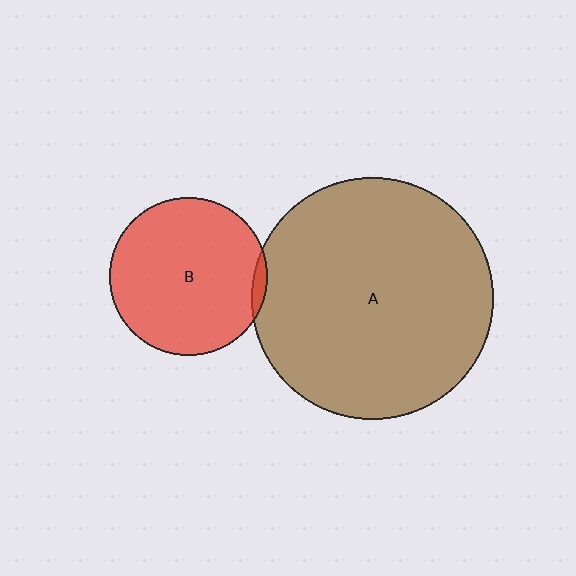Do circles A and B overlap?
Yes.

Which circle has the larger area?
Circle A (brown).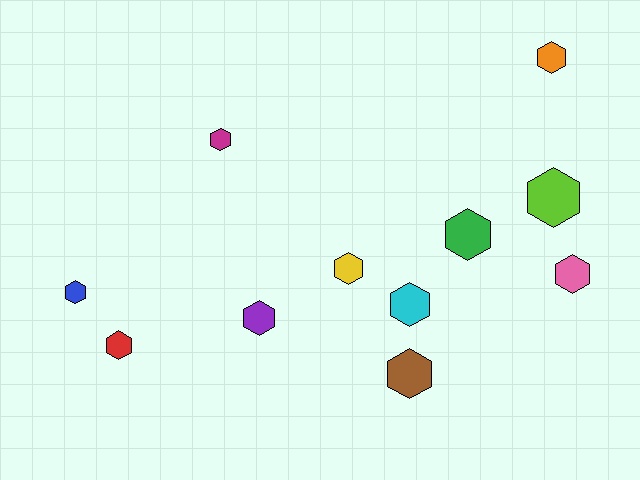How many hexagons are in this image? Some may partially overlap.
There are 11 hexagons.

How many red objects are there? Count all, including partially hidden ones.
There is 1 red object.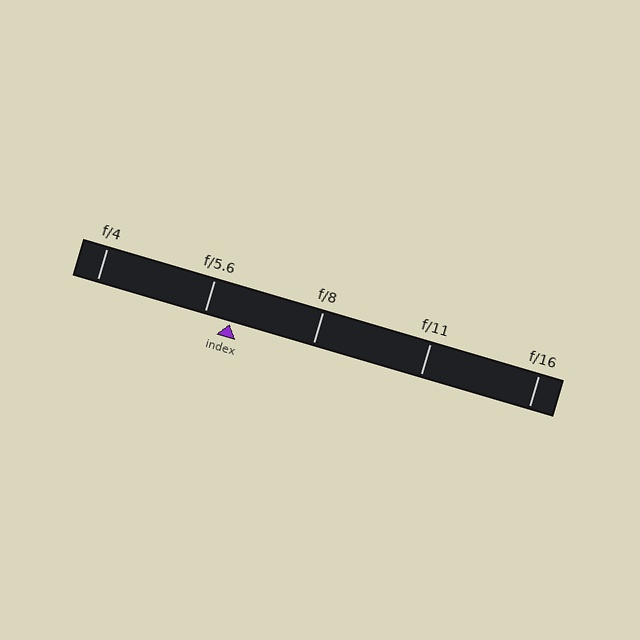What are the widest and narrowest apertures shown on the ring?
The widest aperture shown is f/4 and the narrowest is f/16.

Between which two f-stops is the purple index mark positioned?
The index mark is between f/5.6 and f/8.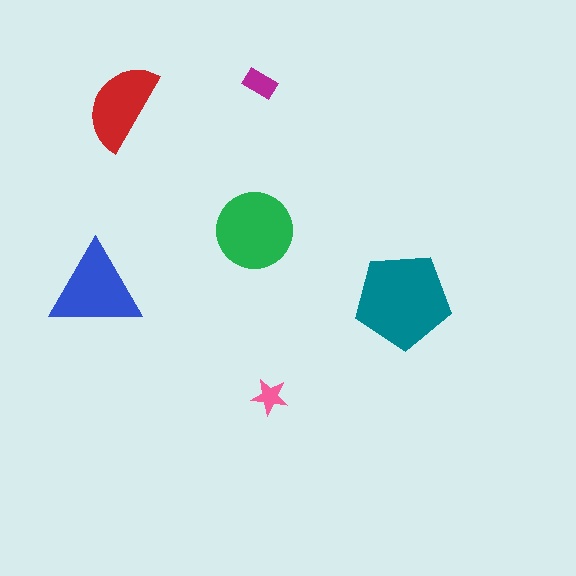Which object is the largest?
The teal pentagon.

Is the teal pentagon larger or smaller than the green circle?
Larger.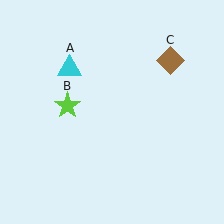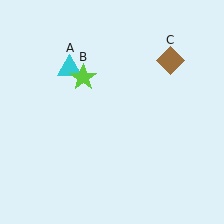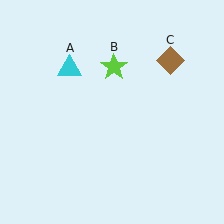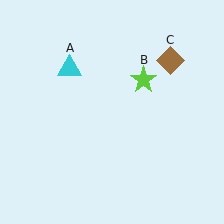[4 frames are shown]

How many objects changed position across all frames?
1 object changed position: lime star (object B).